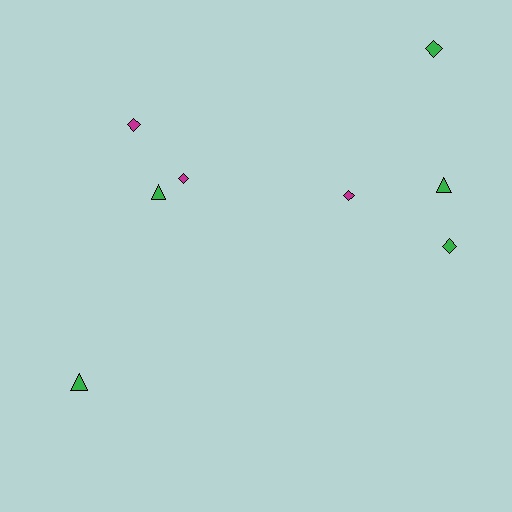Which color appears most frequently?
Green, with 5 objects.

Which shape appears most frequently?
Diamond, with 5 objects.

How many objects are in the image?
There are 8 objects.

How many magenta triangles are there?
There are no magenta triangles.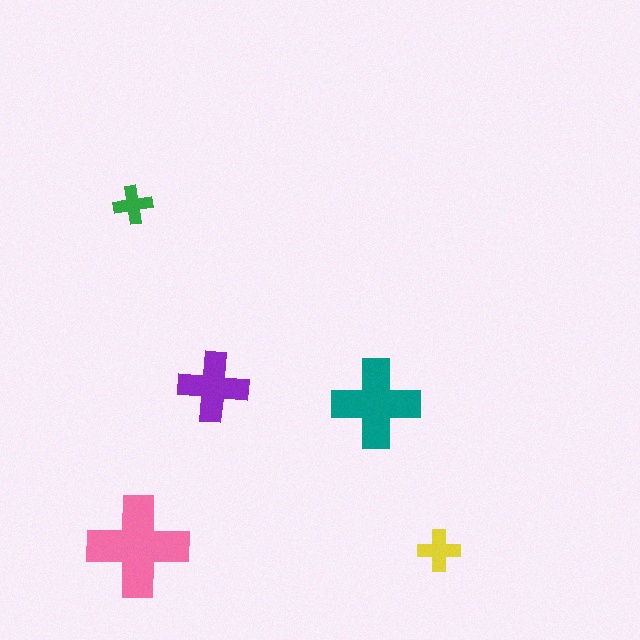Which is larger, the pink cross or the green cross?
The pink one.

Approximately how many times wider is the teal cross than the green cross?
About 2.5 times wider.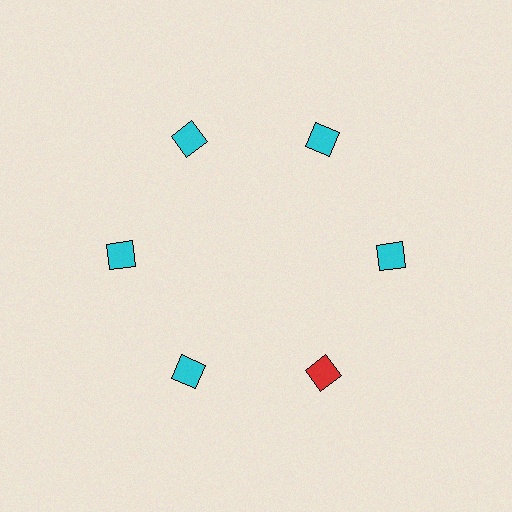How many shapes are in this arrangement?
There are 6 shapes arranged in a ring pattern.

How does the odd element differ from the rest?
It has a different color: red instead of cyan.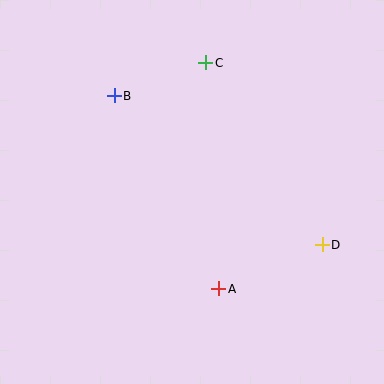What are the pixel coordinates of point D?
Point D is at (322, 245).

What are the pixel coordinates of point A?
Point A is at (219, 289).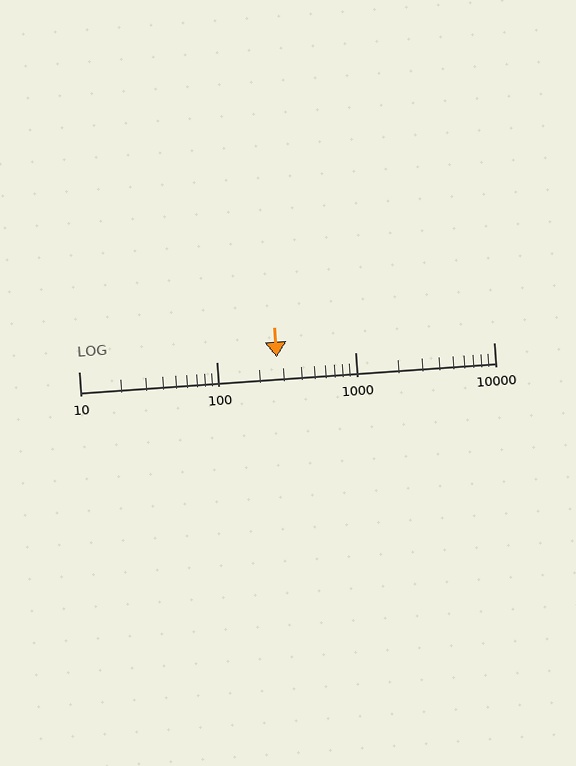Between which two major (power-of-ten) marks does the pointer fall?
The pointer is between 100 and 1000.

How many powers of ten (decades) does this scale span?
The scale spans 3 decades, from 10 to 10000.